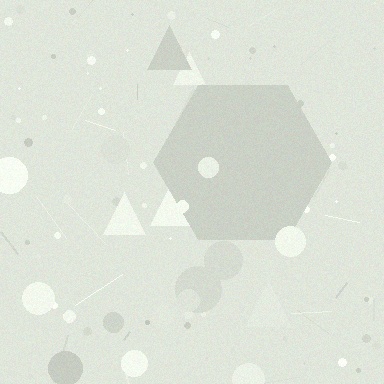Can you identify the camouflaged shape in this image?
The camouflaged shape is a hexagon.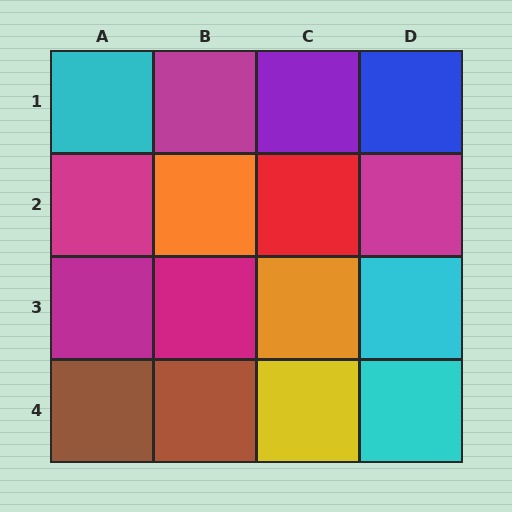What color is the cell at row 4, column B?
Brown.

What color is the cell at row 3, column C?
Orange.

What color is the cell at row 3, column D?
Cyan.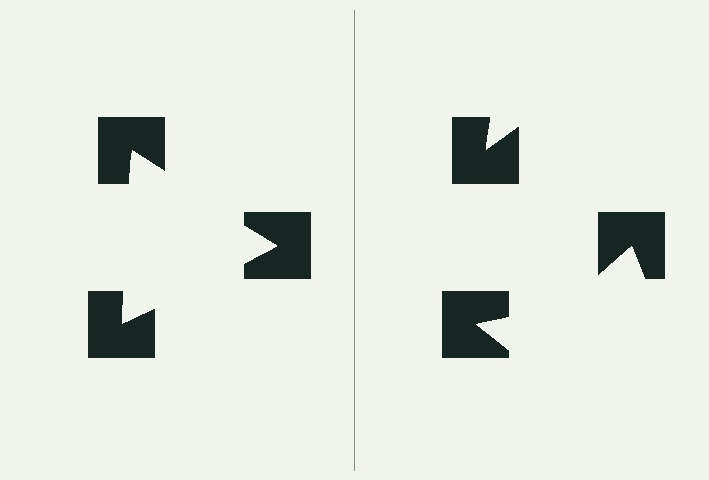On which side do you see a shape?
An illusory triangle appears on the left side. On the right side the wedge cuts are rotated, so no coherent shape forms.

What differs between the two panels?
The notched squares are positioned identically on both sides; only the wedge orientations differ. On the left they align to a triangle; on the right they are misaligned.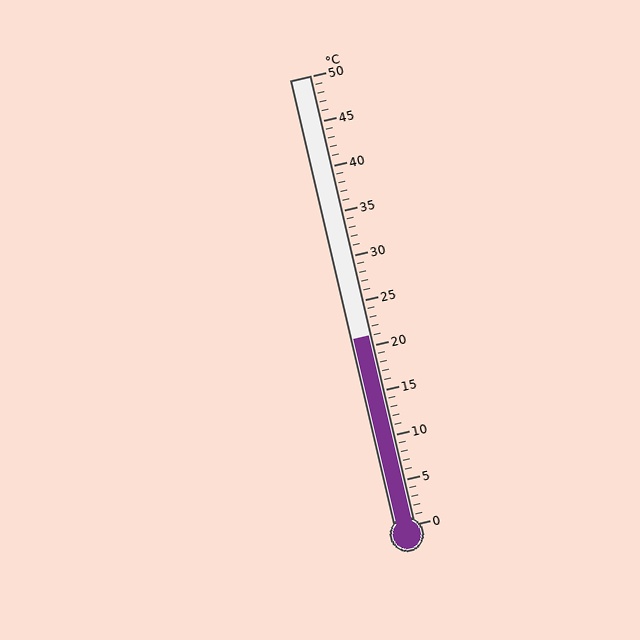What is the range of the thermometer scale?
The thermometer scale ranges from 0°C to 50°C.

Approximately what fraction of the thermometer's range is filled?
The thermometer is filled to approximately 40% of its range.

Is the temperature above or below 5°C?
The temperature is above 5°C.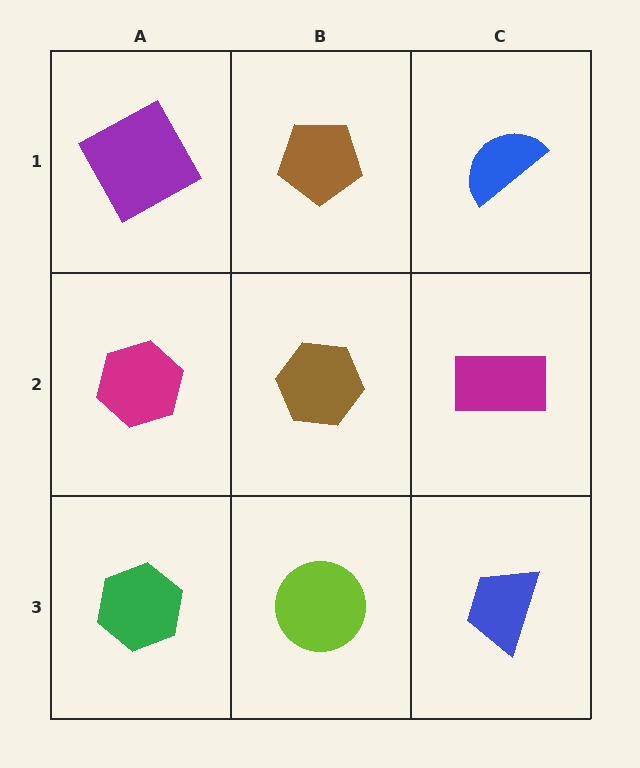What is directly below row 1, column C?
A magenta rectangle.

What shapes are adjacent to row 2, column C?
A blue semicircle (row 1, column C), a blue trapezoid (row 3, column C), a brown hexagon (row 2, column B).